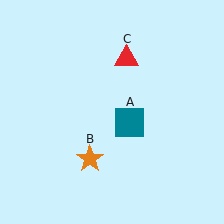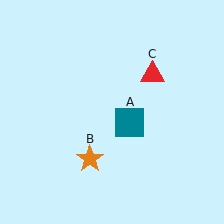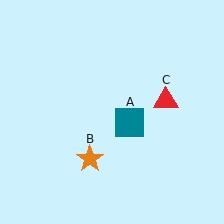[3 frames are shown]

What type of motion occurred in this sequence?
The red triangle (object C) rotated clockwise around the center of the scene.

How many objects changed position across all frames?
1 object changed position: red triangle (object C).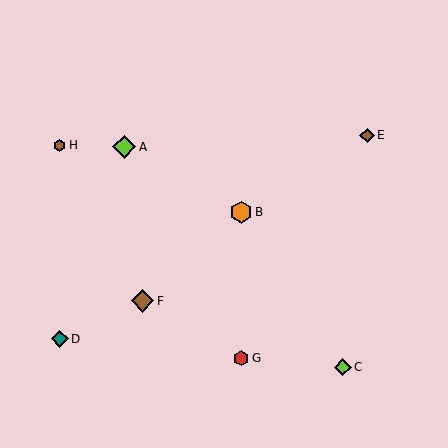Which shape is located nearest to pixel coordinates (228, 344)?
The red hexagon (labeled G) at (241, 358) is nearest to that location.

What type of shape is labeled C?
Shape C is a lime diamond.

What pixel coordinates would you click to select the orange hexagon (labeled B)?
Click at (241, 212) to select the orange hexagon B.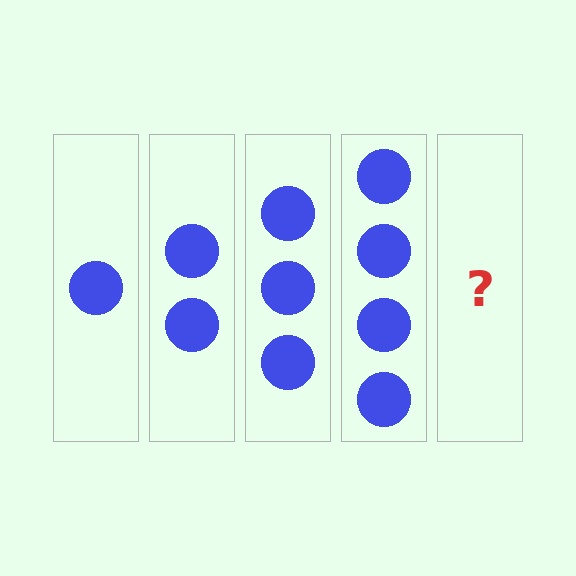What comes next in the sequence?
The next element should be 5 circles.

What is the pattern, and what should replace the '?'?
The pattern is that each step adds one more circle. The '?' should be 5 circles.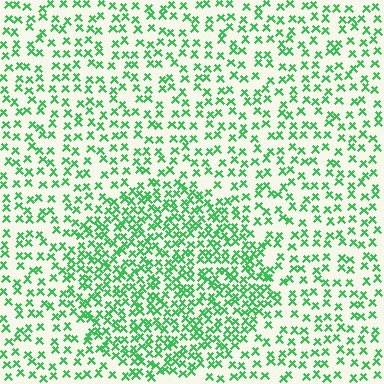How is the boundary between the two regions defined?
The boundary is defined by a change in element density (approximately 1.9x ratio). All elements are the same color, size, and shape.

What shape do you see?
I see a circle.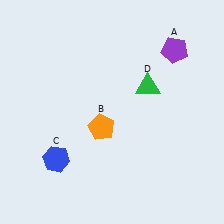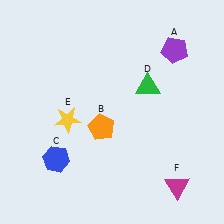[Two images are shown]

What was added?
A yellow star (E), a magenta triangle (F) were added in Image 2.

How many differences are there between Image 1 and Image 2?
There are 2 differences between the two images.